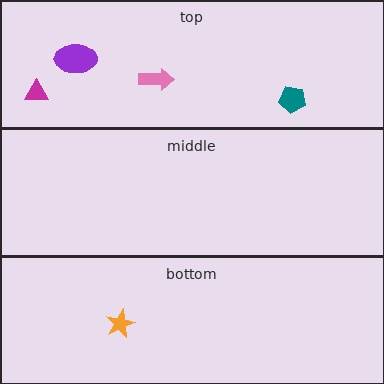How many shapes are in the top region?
4.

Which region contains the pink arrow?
The top region.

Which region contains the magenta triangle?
The top region.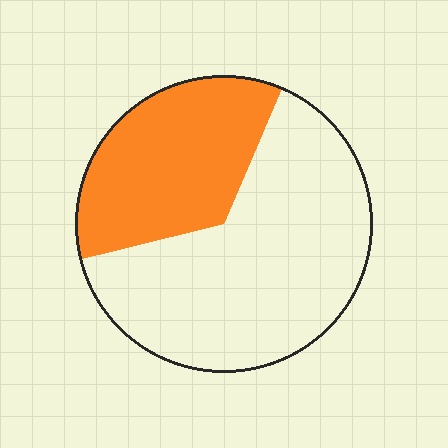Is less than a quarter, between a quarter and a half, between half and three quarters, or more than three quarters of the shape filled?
Between a quarter and a half.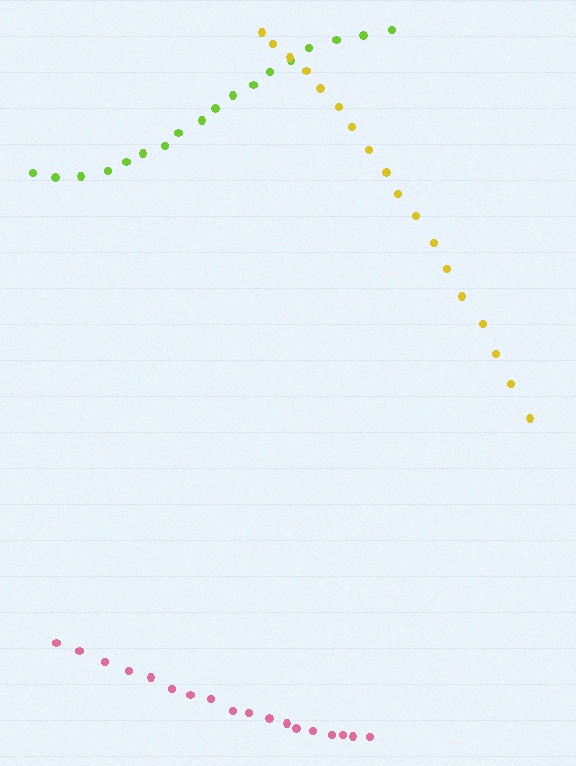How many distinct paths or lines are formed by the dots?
There are 3 distinct paths.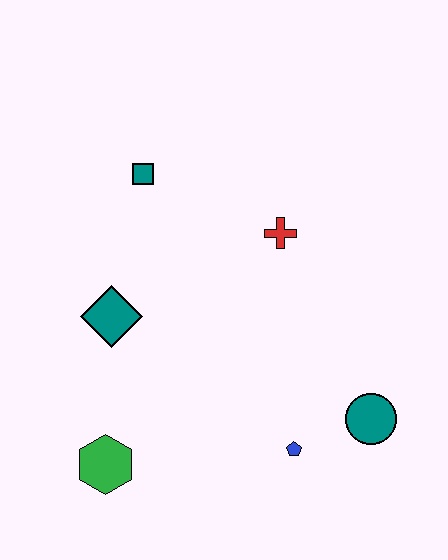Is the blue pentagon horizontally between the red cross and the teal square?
No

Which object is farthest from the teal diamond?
The teal circle is farthest from the teal diamond.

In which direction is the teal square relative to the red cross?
The teal square is to the left of the red cross.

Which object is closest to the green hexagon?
The teal diamond is closest to the green hexagon.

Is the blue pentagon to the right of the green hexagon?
Yes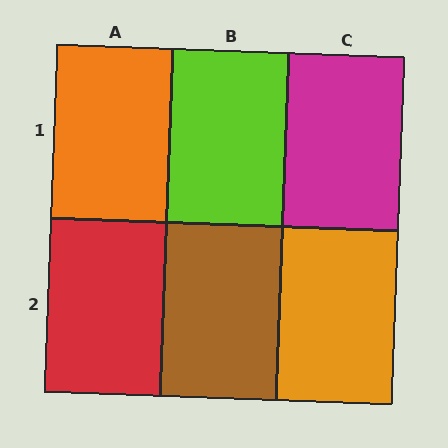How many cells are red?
1 cell is red.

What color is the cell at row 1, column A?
Orange.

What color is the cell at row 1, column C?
Magenta.